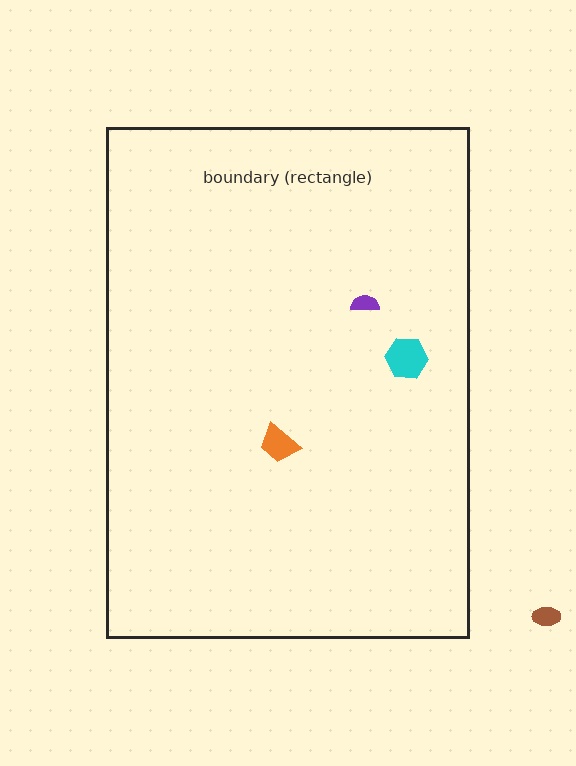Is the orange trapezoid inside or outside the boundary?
Inside.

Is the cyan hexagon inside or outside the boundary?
Inside.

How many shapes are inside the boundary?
3 inside, 1 outside.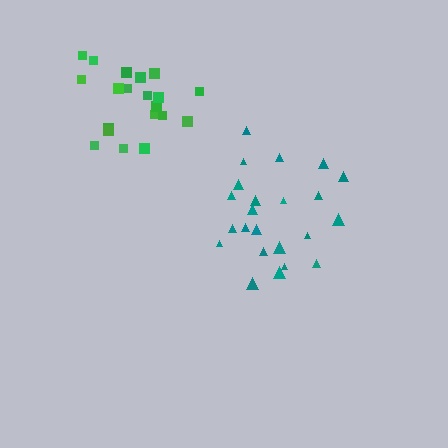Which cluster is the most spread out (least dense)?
Teal.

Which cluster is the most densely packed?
Green.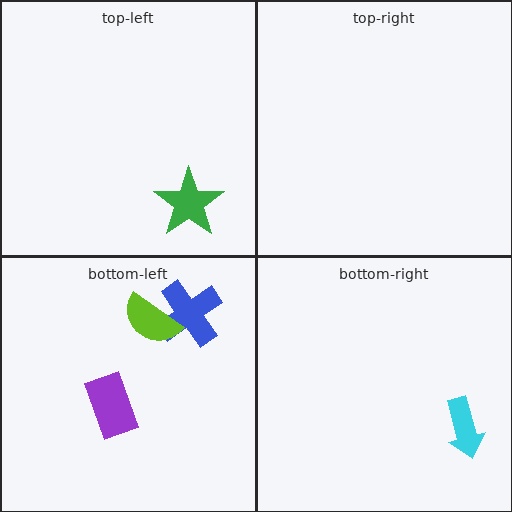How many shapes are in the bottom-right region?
1.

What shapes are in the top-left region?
The green star.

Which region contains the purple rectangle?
The bottom-left region.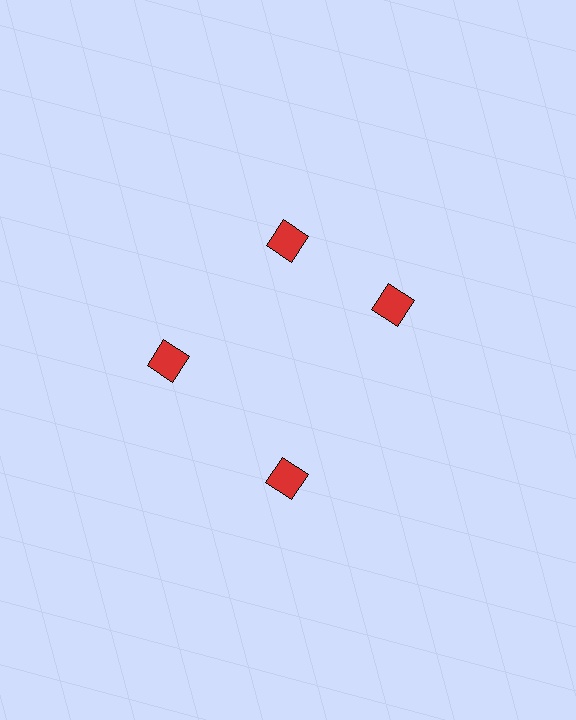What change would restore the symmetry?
The symmetry would be restored by rotating it back into even spacing with its neighbors so that all 4 squares sit at equal angles and equal distance from the center.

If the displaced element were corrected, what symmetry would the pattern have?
It would have 4-fold rotational symmetry — the pattern would map onto itself every 90 degrees.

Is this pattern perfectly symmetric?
No. The 4 red squares are arranged in a ring, but one element near the 3 o'clock position is rotated out of alignment along the ring, breaking the 4-fold rotational symmetry.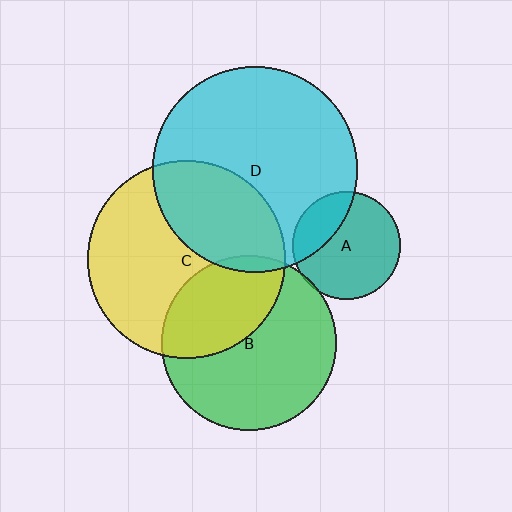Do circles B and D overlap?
Yes.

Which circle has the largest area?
Circle D (cyan).